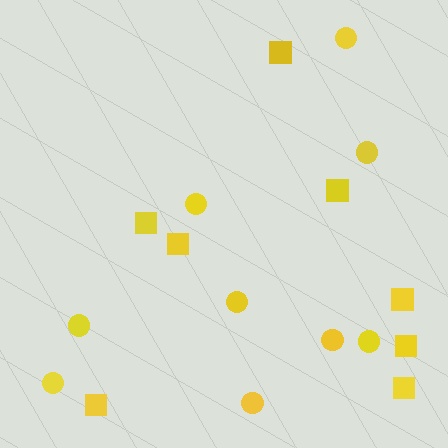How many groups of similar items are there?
There are 2 groups: one group of circles (9) and one group of squares (8).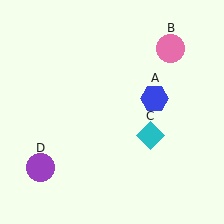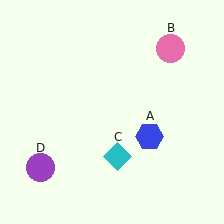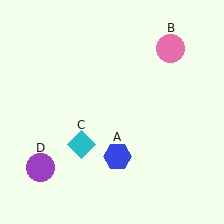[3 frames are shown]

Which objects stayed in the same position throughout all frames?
Pink circle (object B) and purple circle (object D) remained stationary.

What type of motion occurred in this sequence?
The blue hexagon (object A), cyan diamond (object C) rotated clockwise around the center of the scene.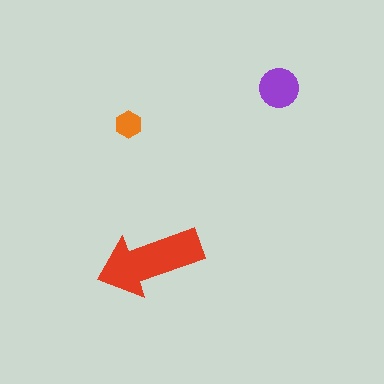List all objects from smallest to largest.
The orange hexagon, the purple circle, the red arrow.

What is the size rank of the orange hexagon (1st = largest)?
3rd.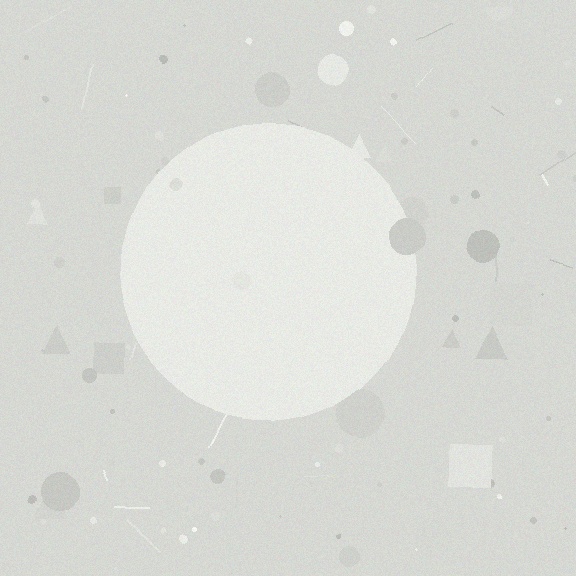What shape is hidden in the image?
A circle is hidden in the image.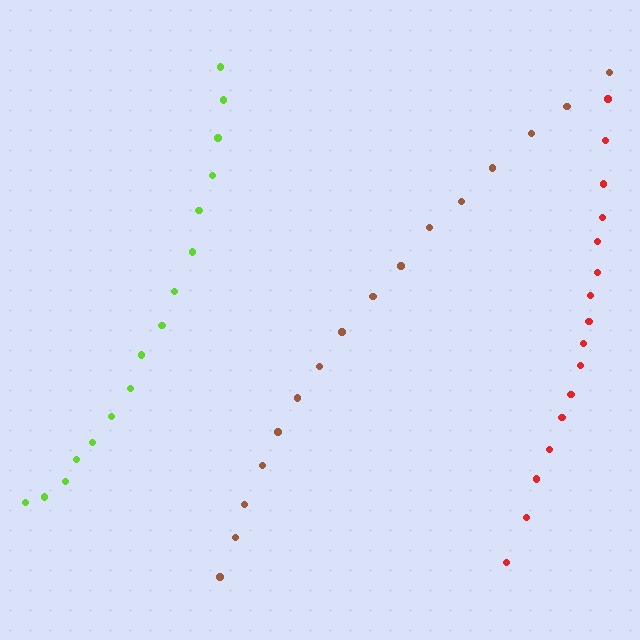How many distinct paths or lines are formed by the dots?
There are 3 distinct paths.